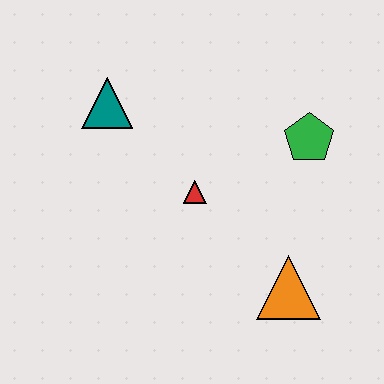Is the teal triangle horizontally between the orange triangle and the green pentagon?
No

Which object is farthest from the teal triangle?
The orange triangle is farthest from the teal triangle.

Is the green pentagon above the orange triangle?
Yes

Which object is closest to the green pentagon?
The red triangle is closest to the green pentagon.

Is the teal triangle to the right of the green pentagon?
No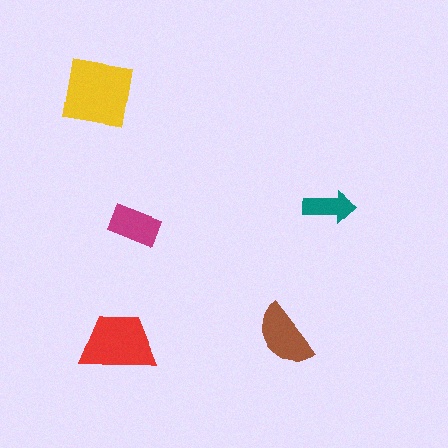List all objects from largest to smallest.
The yellow square, the red trapezoid, the brown semicircle, the magenta rectangle, the teal arrow.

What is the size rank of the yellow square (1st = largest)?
1st.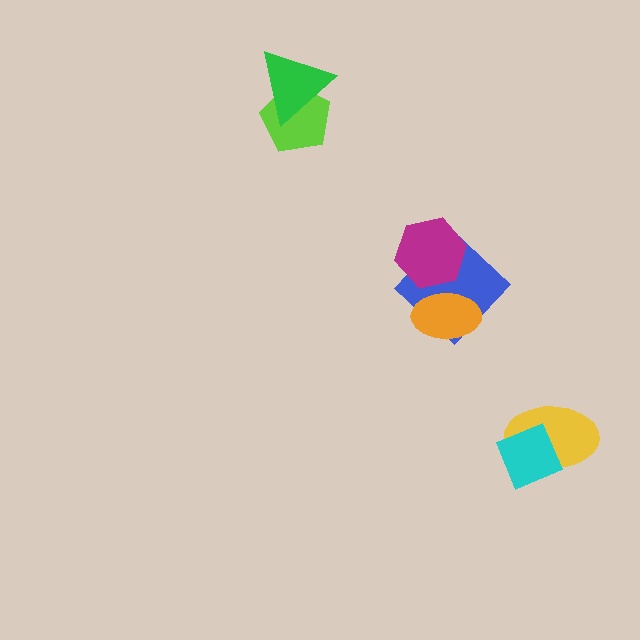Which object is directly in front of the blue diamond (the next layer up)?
The orange ellipse is directly in front of the blue diamond.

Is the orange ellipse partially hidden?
Yes, it is partially covered by another shape.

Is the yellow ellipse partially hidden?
Yes, it is partially covered by another shape.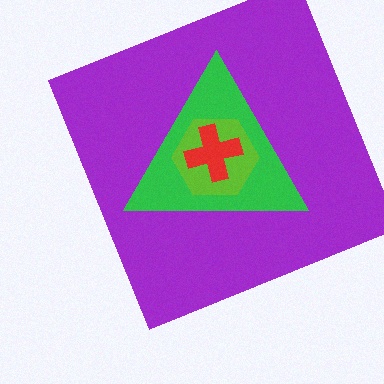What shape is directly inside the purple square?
The green triangle.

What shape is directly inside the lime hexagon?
The red cross.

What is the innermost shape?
The red cross.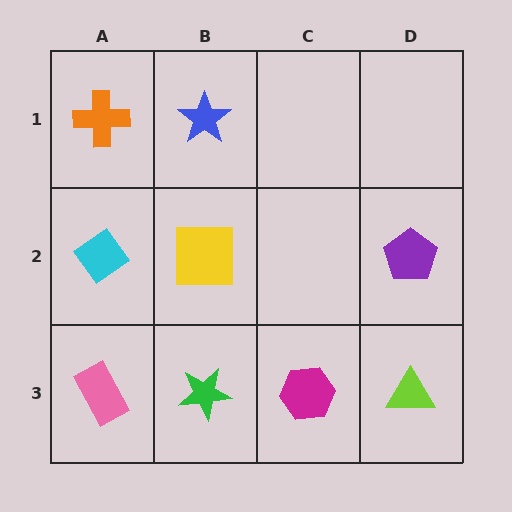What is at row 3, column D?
A lime triangle.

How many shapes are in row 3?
4 shapes.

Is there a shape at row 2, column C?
No, that cell is empty.